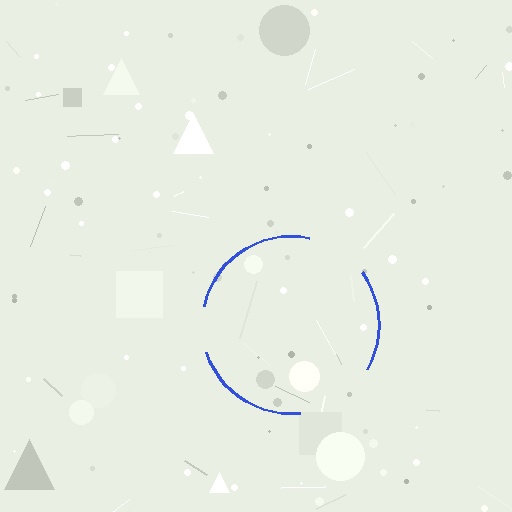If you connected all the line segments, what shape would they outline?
They would outline a circle.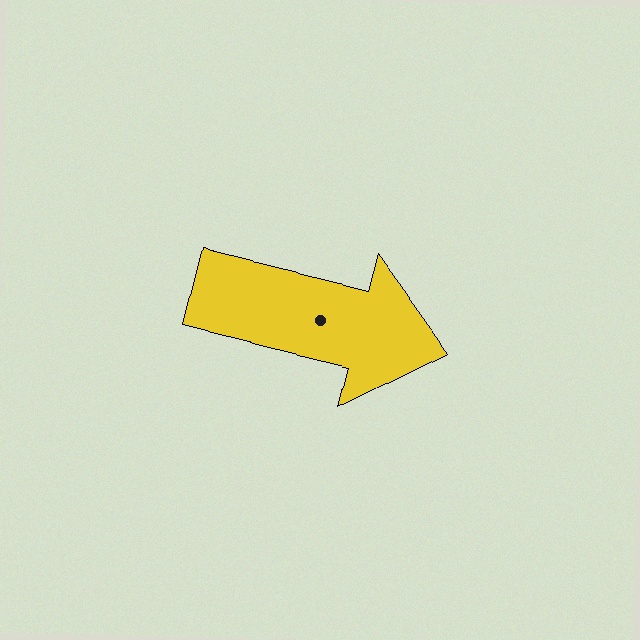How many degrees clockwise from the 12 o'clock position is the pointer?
Approximately 104 degrees.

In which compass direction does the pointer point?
East.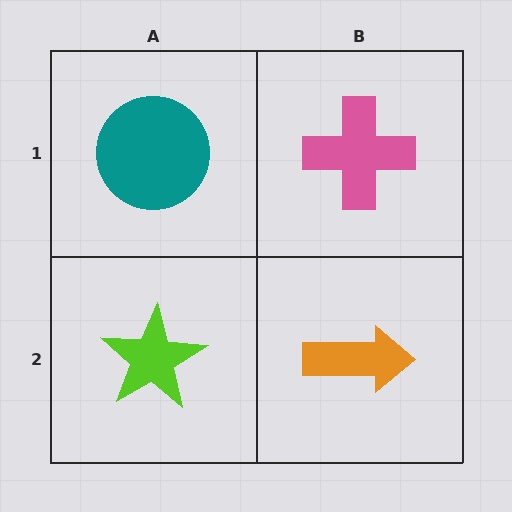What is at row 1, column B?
A pink cross.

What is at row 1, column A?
A teal circle.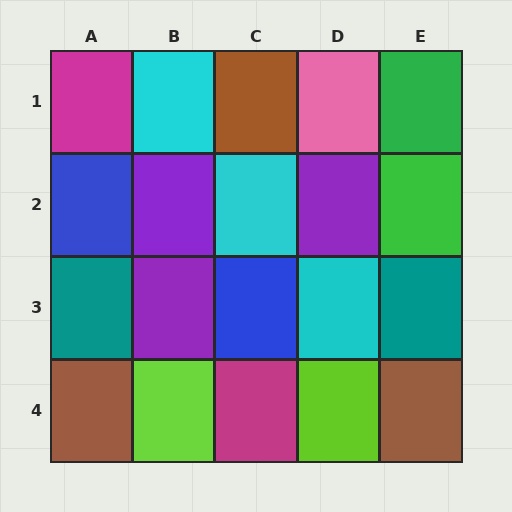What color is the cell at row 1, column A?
Magenta.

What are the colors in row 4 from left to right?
Brown, lime, magenta, lime, brown.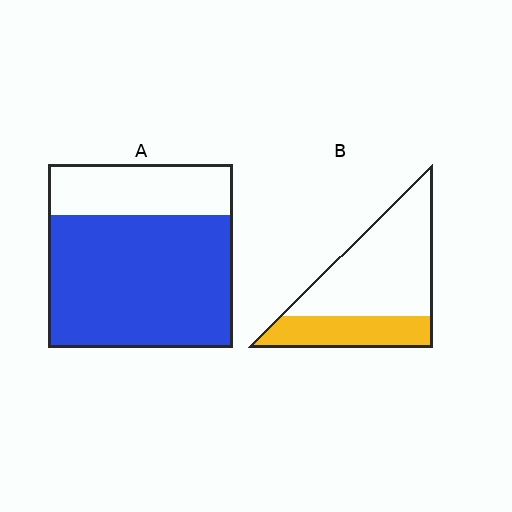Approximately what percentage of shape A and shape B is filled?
A is approximately 70% and B is approximately 30%.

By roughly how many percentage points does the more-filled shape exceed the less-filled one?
By roughly 40 percentage points (A over B).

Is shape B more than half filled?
No.